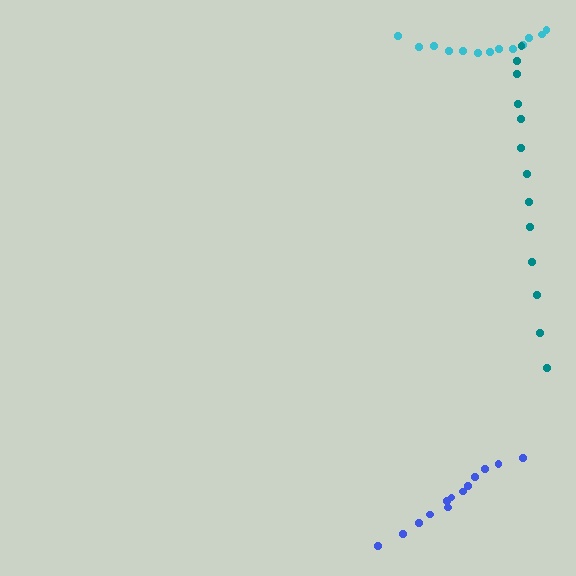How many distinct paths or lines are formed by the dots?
There are 3 distinct paths.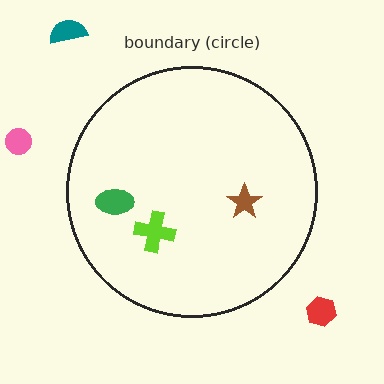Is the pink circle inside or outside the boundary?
Outside.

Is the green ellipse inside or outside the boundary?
Inside.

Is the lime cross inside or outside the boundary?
Inside.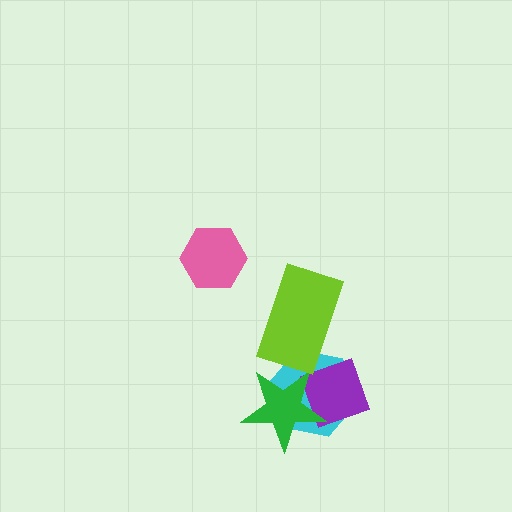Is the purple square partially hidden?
Yes, it is partially covered by another shape.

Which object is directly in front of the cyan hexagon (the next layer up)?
The purple square is directly in front of the cyan hexagon.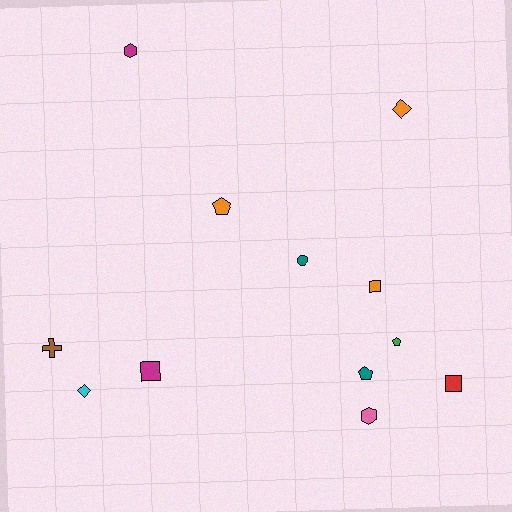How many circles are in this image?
There is 1 circle.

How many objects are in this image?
There are 12 objects.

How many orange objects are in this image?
There are 3 orange objects.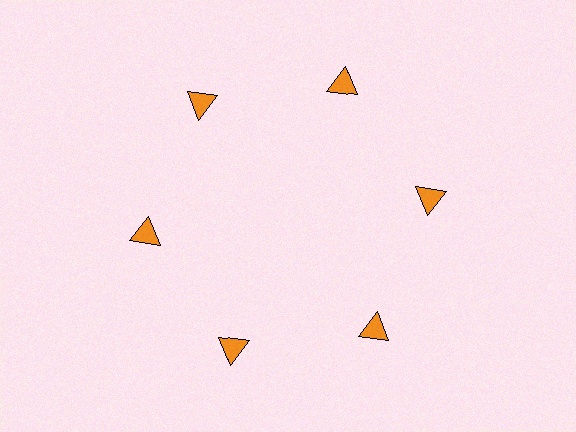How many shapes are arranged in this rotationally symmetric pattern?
There are 6 shapes, arranged in 6 groups of 1.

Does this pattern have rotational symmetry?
Yes, this pattern has 6-fold rotational symmetry. It looks the same after rotating 60 degrees around the center.